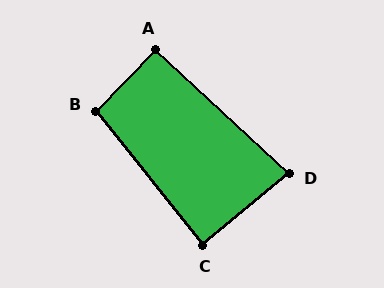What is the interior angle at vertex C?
Approximately 89 degrees (approximately right).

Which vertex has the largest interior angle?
B, at approximately 97 degrees.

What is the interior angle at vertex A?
Approximately 91 degrees (approximately right).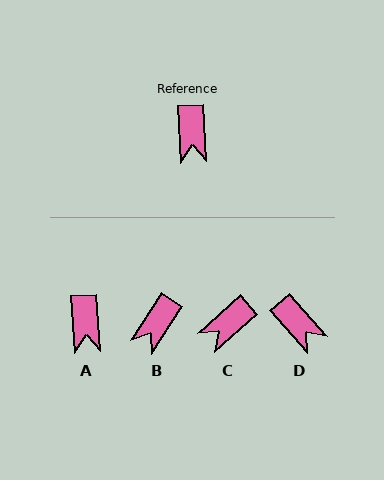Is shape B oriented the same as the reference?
No, it is off by about 36 degrees.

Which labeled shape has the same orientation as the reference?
A.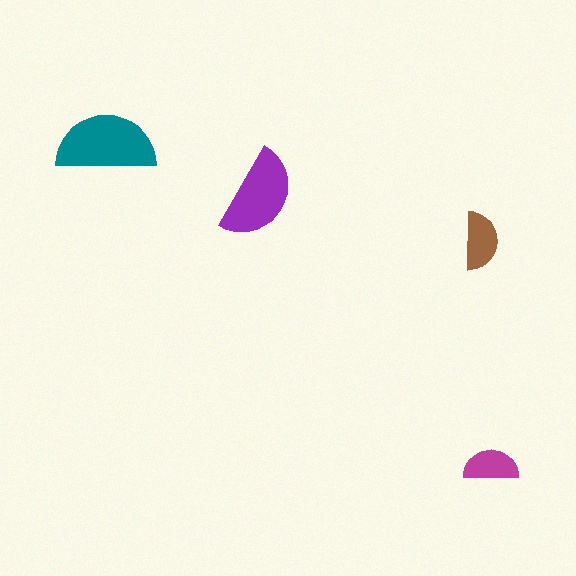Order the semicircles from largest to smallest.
the teal one, the purple one, the brown one, the magenta one.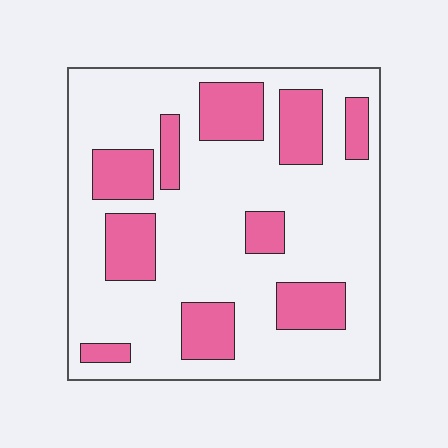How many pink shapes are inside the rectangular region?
10.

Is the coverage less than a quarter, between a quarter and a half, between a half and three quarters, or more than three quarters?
Between a quarter and a half.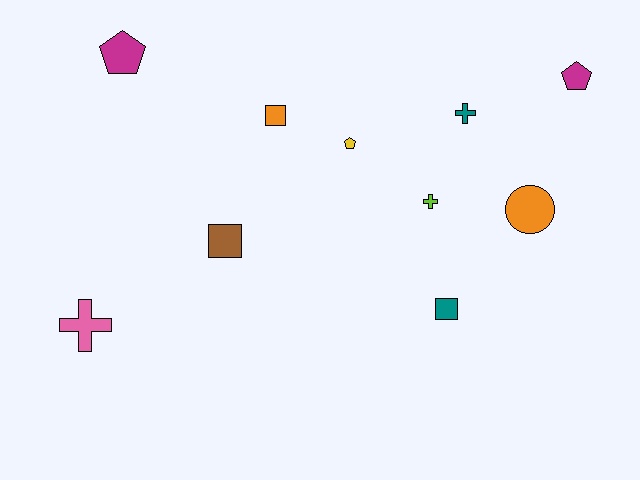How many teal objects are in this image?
There are 2 teal objects.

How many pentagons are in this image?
There are 3 pentagons.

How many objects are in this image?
There are 10 objects.